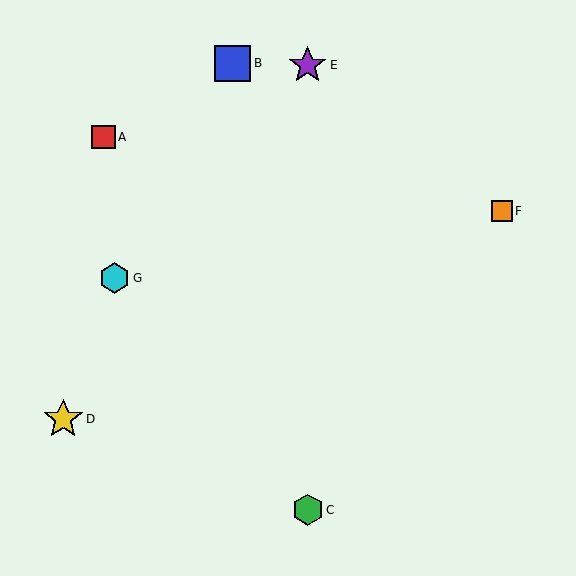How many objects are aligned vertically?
2 objects (C, E) are aligned vertically.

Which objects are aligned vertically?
Objects C, E are aligned vertically.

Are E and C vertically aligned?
Yes, both are at x≈308.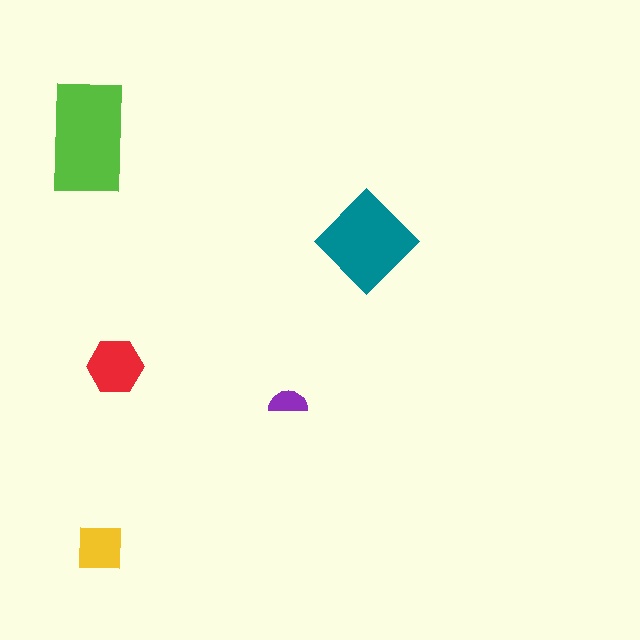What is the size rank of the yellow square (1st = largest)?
4th.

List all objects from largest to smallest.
The lime rectangle, the teal diamond, the red hexagon, the yellow square, the purple semicircle.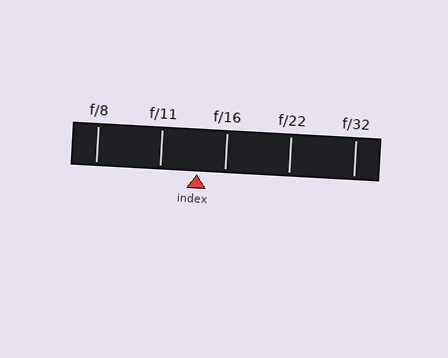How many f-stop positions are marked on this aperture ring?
There are 5 f-stop positions marked.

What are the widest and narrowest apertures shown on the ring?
The widest aperture shown is f/8 and the narrowest is f/32.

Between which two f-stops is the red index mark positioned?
The index mark is between f/11 and f/16.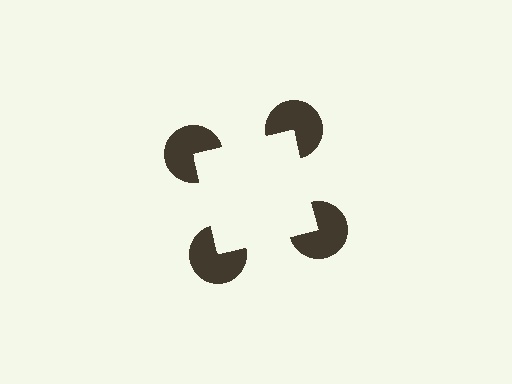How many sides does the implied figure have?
4 sides.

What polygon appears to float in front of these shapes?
An illusory square — its edges are inferred from the aligned wedge cuts in the pac-man discs, not physically drawn.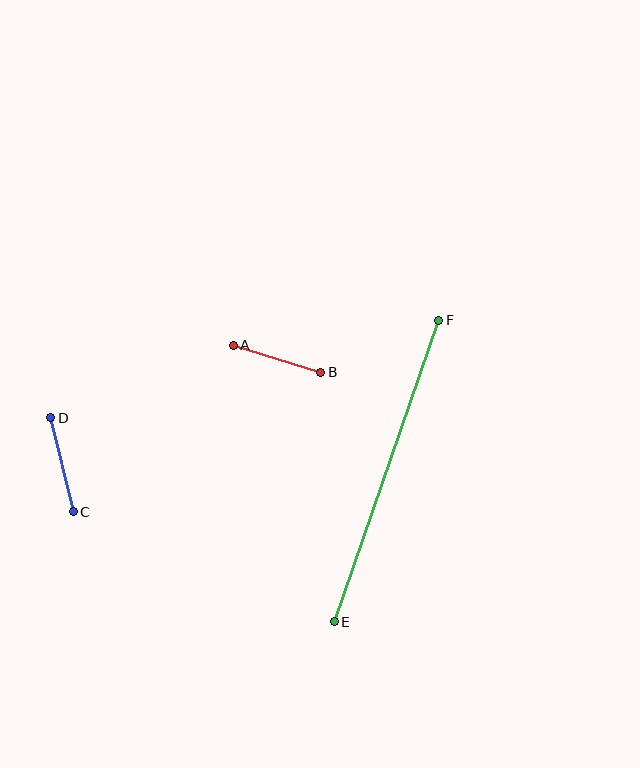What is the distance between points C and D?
The distance is approximately 97 pixels.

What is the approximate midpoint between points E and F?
The midpoint is at approximately (387, 471) pixels.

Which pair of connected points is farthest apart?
Points E and F are farthest apart.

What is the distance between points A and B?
The distance is approximately 92 pixels.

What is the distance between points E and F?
The distance is approximately 319 pixels.